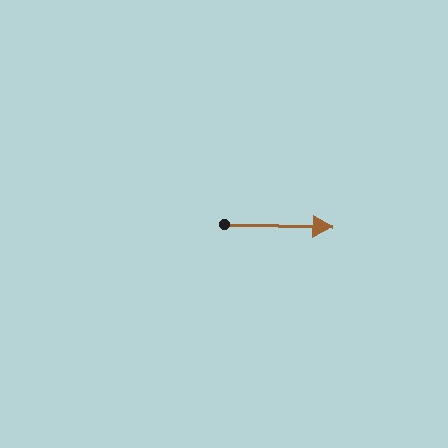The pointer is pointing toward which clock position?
Roughly 3 o'clock.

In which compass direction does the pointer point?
East.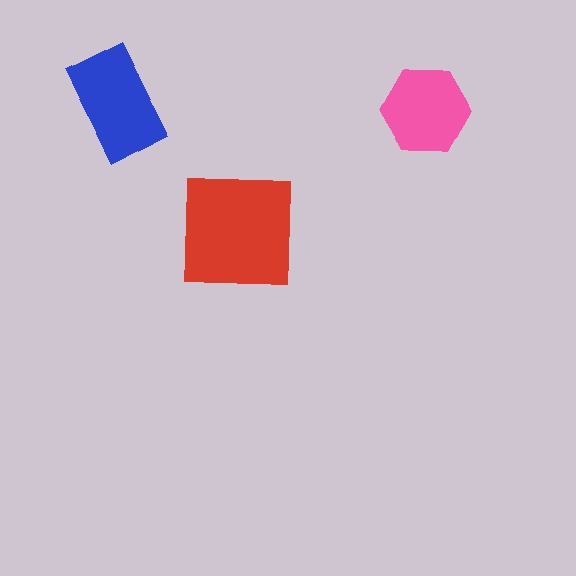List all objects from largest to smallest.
The red square, the blue rectangle, the pink hexagon.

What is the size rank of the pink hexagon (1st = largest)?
3rd.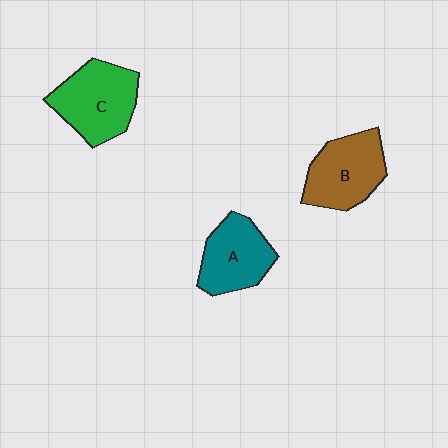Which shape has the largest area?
Shape C (green).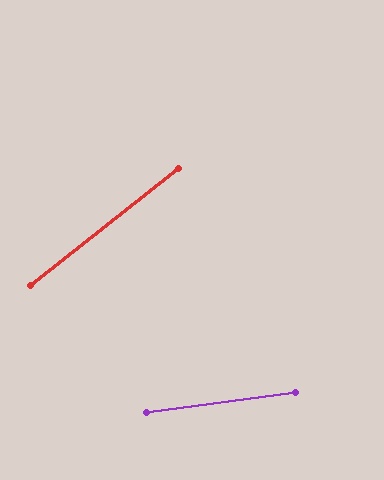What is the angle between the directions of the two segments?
Approximately 31 degrees.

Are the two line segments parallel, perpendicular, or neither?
Neither parallel nor perpendicular — they differ by about 31°.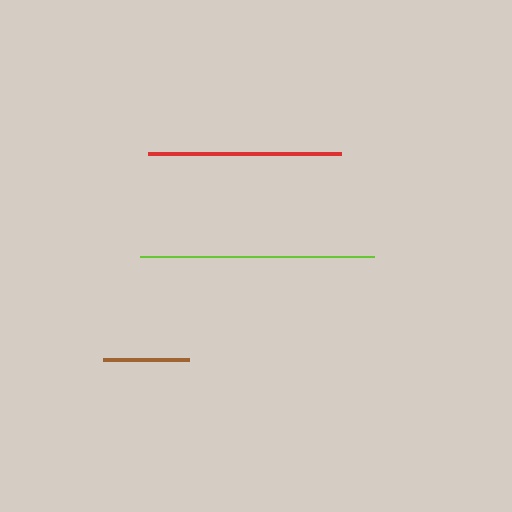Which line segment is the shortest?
The brown line is the shortest at approximately 86 pixels.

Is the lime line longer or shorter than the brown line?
The lime line is longer than the brown line.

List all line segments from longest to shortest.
From longest to shortest: lime, red, brown.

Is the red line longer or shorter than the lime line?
The lime line is longer than the red line.